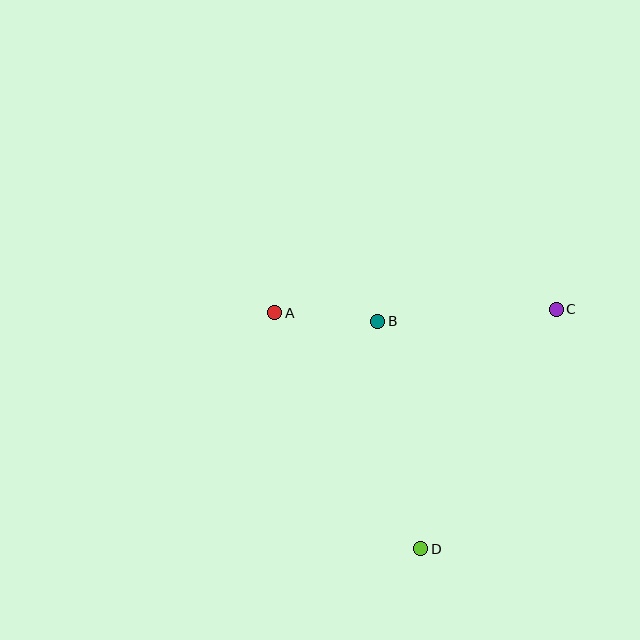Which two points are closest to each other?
Points A and B are closest to each other.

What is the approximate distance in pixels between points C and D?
The distance between C and D is approximately 275 pixels.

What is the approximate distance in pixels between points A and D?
The distance between A and D is approximately 278 pixels.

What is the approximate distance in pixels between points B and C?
The distance between B and C is approximately 179 pixels.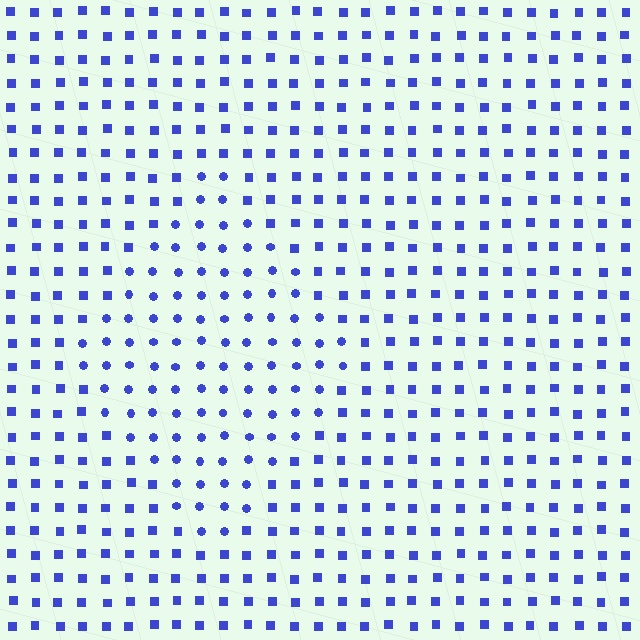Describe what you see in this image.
The image is filled with small blue elements arranged in a uniform grid. A diamond-shaped region contains circles, while the surrounding area contains squares. The boundary is defined purely by the change in element shape.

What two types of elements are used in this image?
The image uses circles inside the diamond region and squares outside it.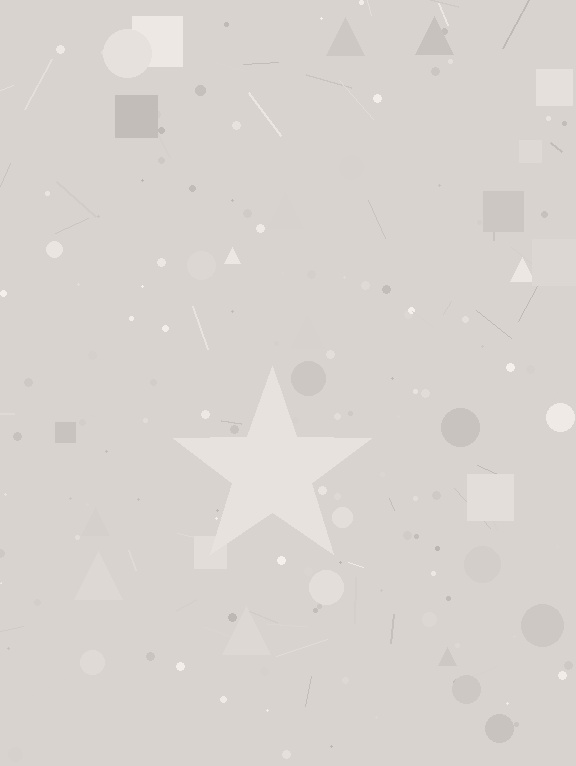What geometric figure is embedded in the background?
A star is embedded in the background.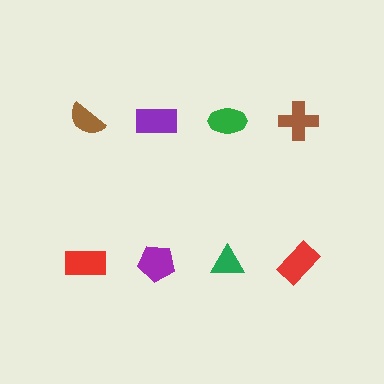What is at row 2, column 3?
A green triangle.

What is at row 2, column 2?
A purple pentagon.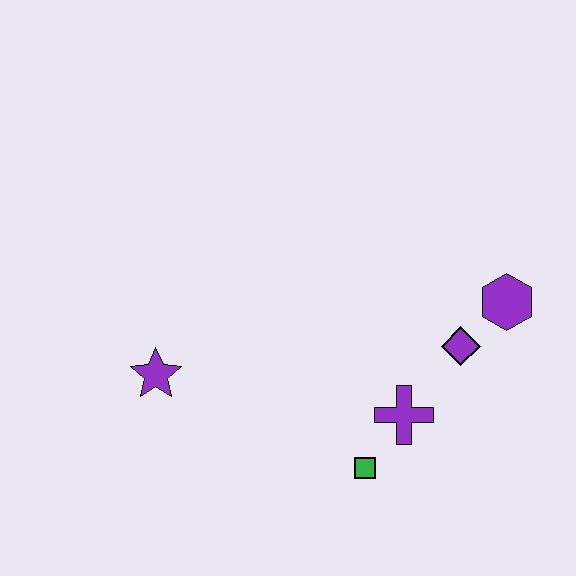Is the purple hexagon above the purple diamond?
Yes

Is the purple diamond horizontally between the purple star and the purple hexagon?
Yes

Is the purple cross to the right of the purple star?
Yes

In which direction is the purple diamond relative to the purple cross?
The purple diamond is above the purple cross.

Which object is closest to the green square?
The purple cross is closest to the green square.